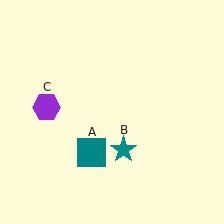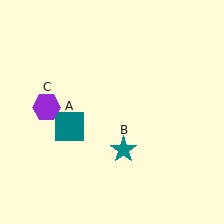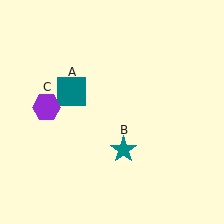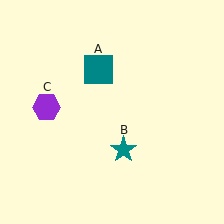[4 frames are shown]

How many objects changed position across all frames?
1 object changed position: teal square (object A).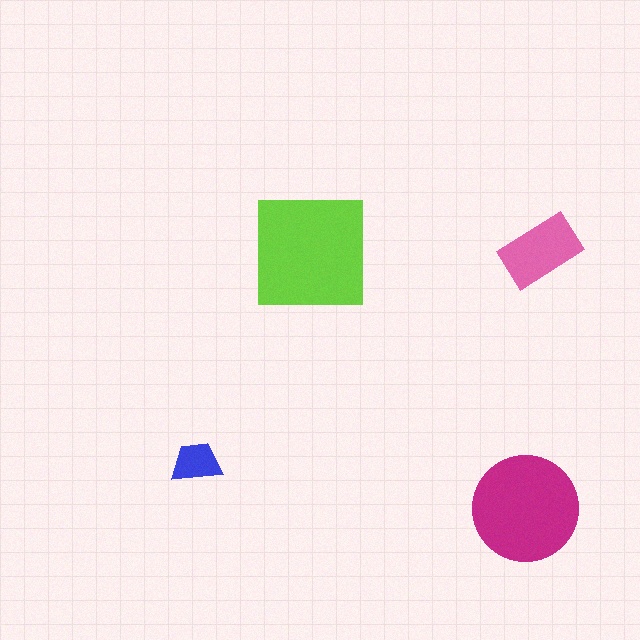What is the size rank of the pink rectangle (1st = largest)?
3rd.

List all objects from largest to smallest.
The lime square, the magenta circle, the pink rectangle, the blue trapezoid.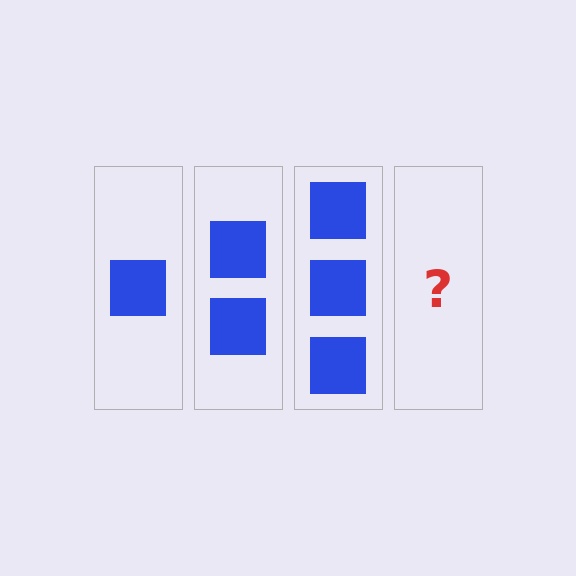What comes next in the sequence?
The next element should be 4 squares.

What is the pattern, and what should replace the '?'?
The pattern is that each step adds one more square. The '?' should be 4 squares.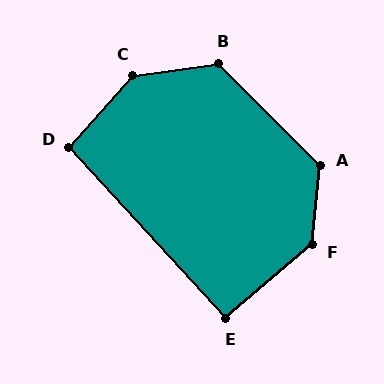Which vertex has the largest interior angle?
C, at approximately 139 degrees.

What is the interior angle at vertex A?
Approximately 129 degrees (obtuse).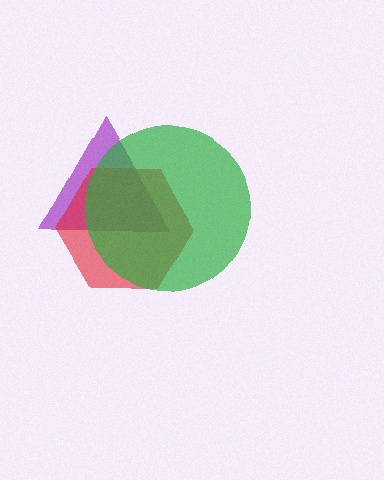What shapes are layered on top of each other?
The layered shapes are: a purple triangle, a red hexagon, a green circle.